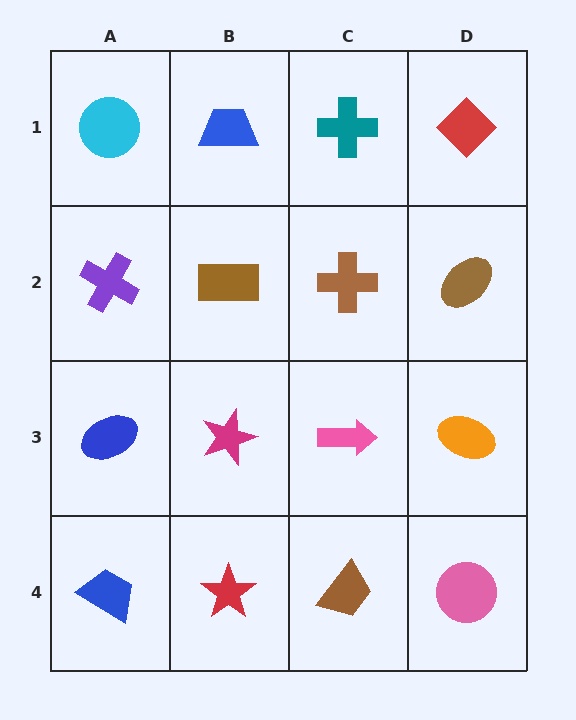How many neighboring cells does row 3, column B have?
4.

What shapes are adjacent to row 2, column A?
A cyan circle (row 1, column A), a blue ellipse (row 3, column A), a brown rectangle (row 2, column B).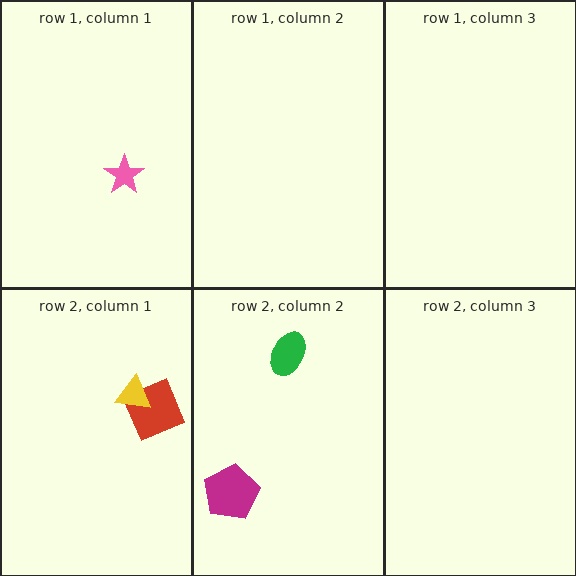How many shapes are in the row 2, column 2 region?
2.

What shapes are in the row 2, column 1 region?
The red square, the yellow triangle.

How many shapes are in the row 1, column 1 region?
1.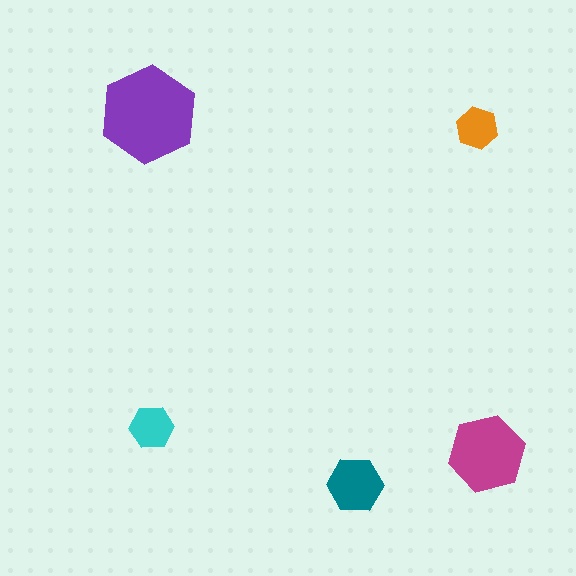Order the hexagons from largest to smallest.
the purple one, the magenta one, the teal one, the cyan one, the orange one.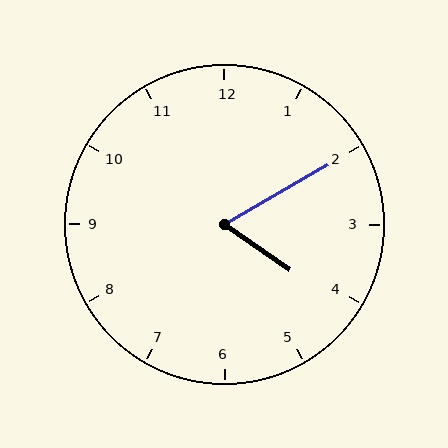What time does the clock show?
4:10.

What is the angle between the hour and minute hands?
Approximately 65 degrees.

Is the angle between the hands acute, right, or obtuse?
It is acute.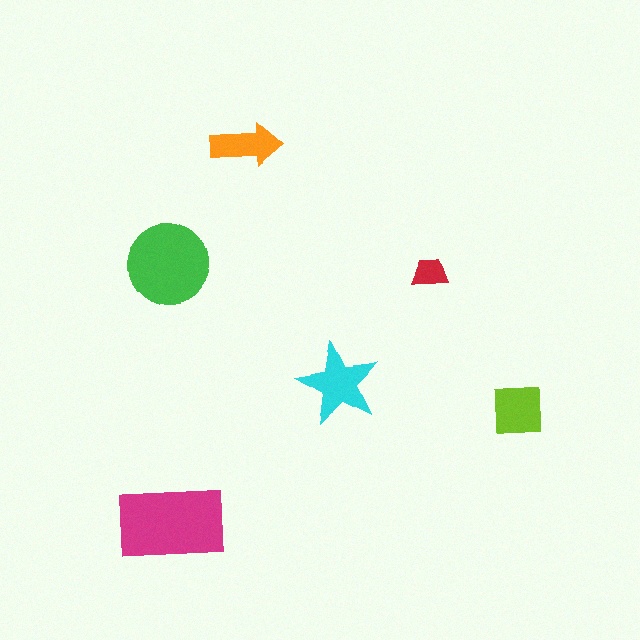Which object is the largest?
The magenta rectangle.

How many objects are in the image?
There are 6 objects in the image.